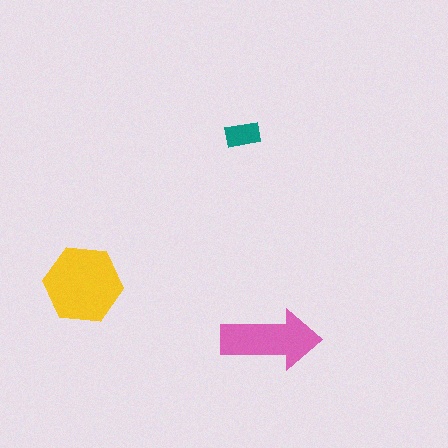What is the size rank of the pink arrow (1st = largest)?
2nd.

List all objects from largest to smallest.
The yellow hexagon, the pink arrow, the teal rectangle.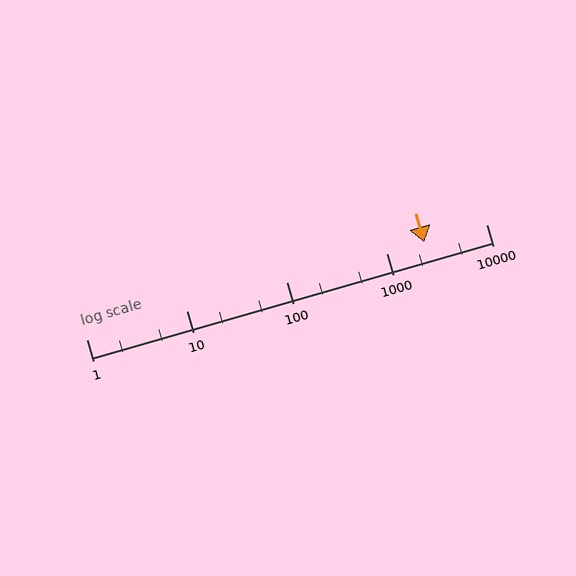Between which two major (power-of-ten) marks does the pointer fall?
The pointer is between 1000 and 10000.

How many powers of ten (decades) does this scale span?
The scale spans 4 decades, from 1 to 10000.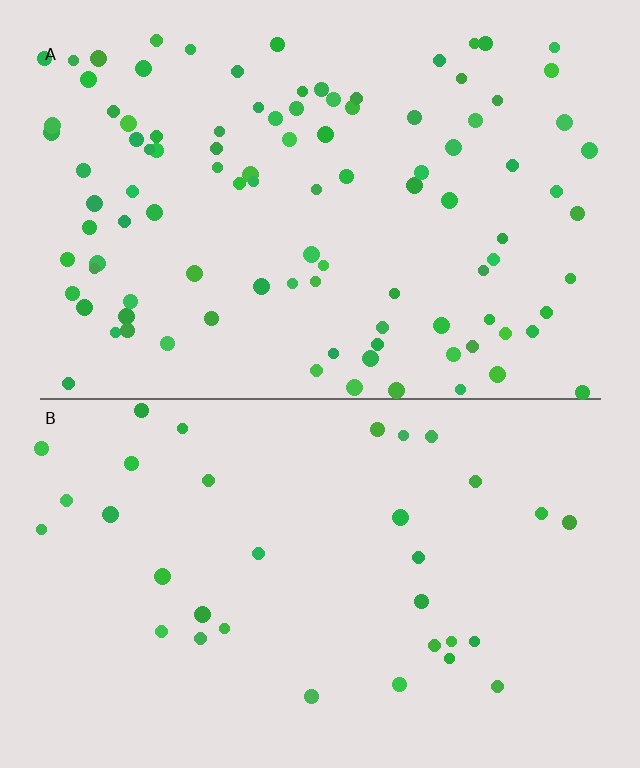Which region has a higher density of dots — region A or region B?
A (the top).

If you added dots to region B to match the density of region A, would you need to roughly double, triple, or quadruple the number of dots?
Approximately triple.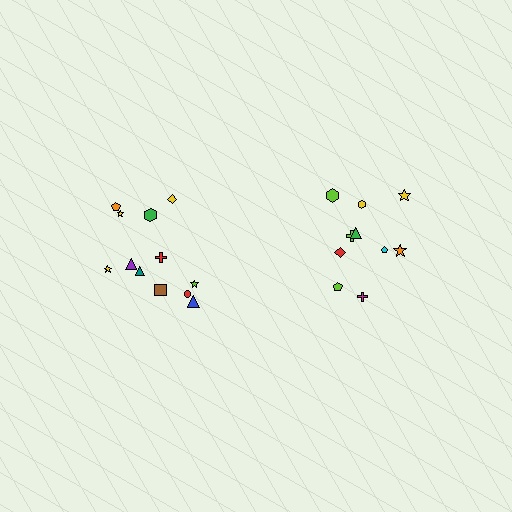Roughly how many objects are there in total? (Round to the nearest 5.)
Roughly 20 objects in total.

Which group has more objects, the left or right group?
The left group.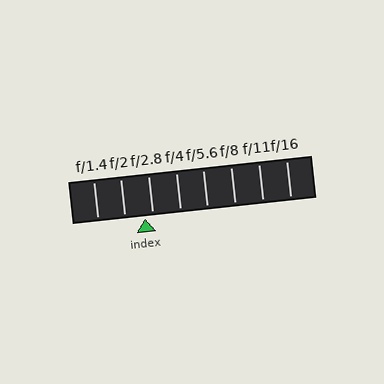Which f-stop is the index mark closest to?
The index mark is closest to f/2.8.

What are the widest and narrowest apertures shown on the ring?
The widest aperture shown is f/1.4 and the narrowest is f/16.